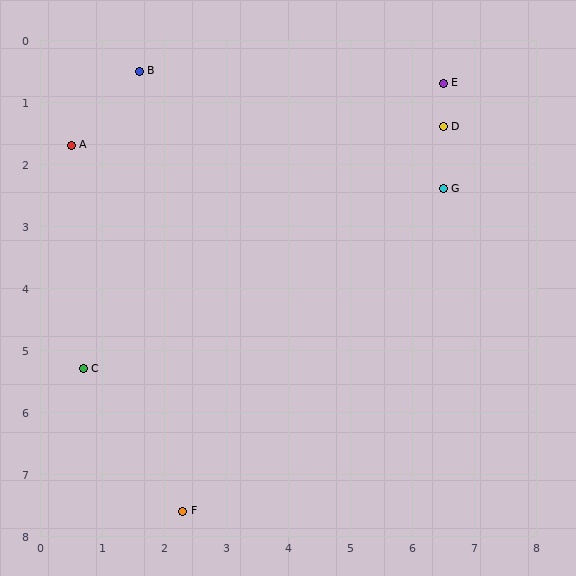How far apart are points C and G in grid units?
Points C and G are about 6.5 grid units apart.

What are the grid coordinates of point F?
Point F is at approximately (2.3, 7.6).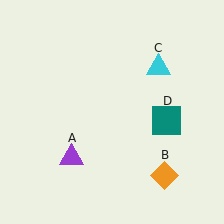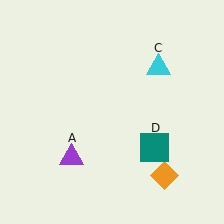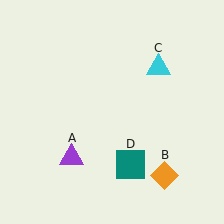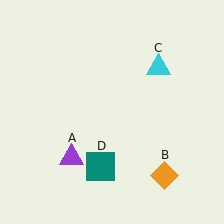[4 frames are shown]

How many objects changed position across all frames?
1 object changed position: teal square (object D).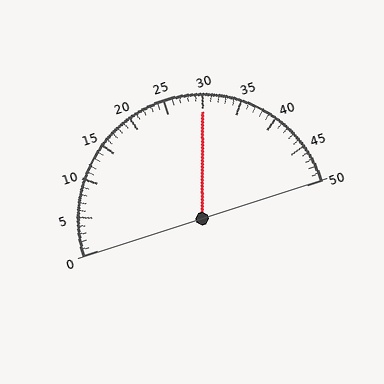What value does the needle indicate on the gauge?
The needle indicates approximately 30.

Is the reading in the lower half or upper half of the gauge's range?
The reading is in the upper half of the range (0 to 50).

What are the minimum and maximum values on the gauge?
The gauge ranges from 0 to 50.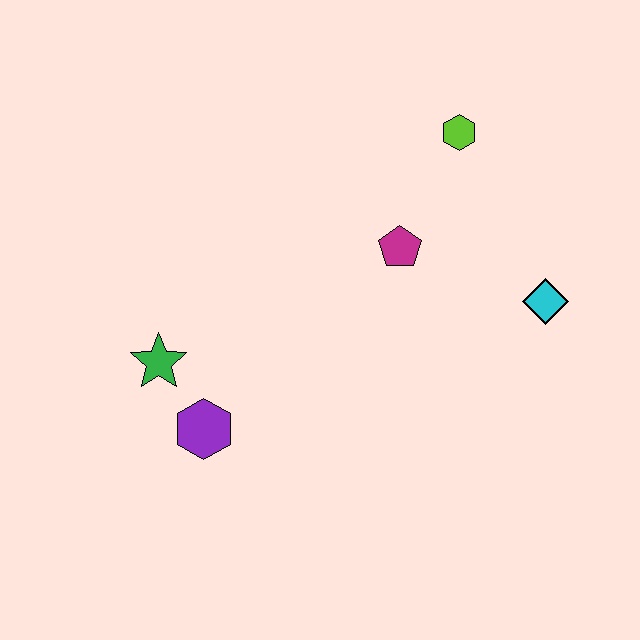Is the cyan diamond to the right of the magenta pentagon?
Yes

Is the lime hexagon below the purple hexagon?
No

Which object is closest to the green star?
The purple hexagon is closest to the green star.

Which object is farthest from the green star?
The cyan diamond is farthest from the green star.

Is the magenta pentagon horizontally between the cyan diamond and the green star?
Yes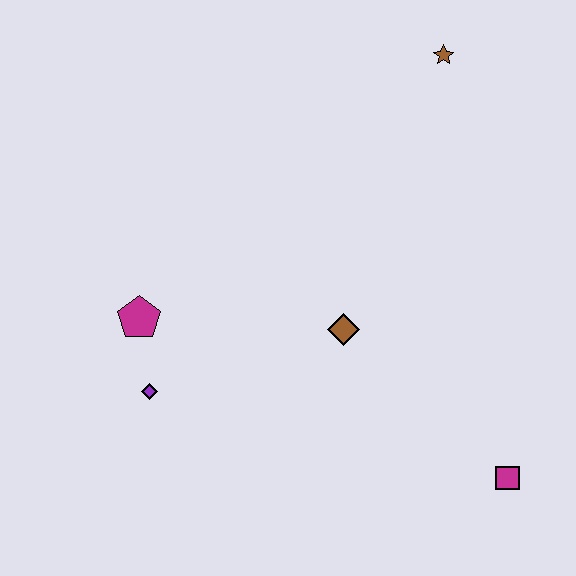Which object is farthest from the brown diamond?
The brown star is farthest from the brown diamond.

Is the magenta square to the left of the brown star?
No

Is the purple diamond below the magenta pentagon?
Yes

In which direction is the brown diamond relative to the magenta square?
The brown diamond is to the left of the magenta square.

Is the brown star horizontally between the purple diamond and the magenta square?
Yes